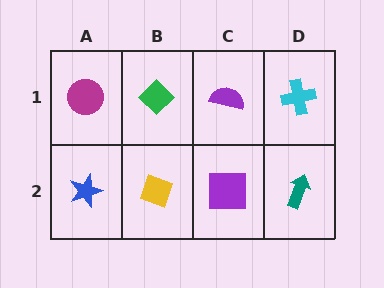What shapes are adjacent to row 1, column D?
A teal arrow (row 2, column D), a purple semicircle (row 1, column C).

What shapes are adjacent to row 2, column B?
A green diamond (row 1, column B), a blue star (row 2, column A), a purple square (row 2, column C).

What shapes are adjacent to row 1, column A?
A blue star (row 2, column A), a green diamond (row 1, column B).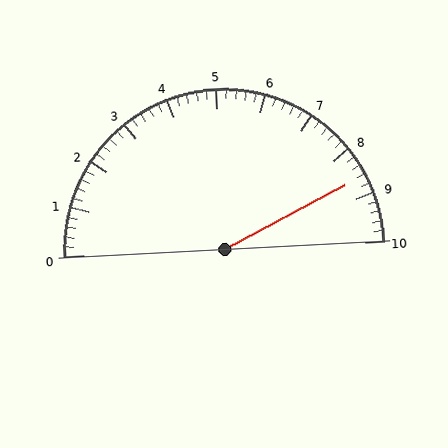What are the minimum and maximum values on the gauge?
The gauge ranges from 0 to 10.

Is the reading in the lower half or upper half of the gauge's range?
The reading is in the upper half of the range (0 to 10).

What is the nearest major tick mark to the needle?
The nearest major tick mark is 9.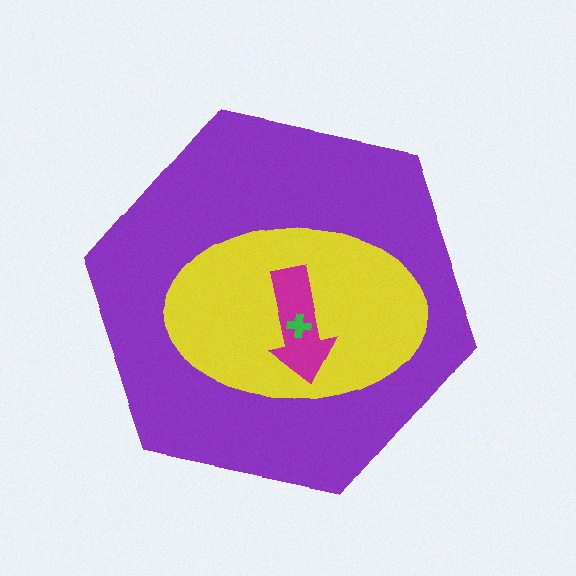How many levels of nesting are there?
4.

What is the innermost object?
The green cross.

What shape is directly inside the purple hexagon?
The yellow ellipse.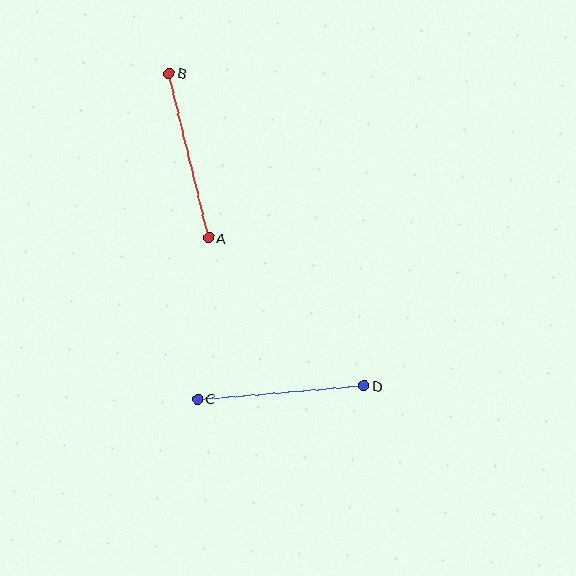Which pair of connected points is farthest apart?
Points A and B are farthest apart.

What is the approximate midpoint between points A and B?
The midpoint is at approximately (189, 156) pixels.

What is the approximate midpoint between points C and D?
The midpoint is at approximately (281, 392) pixels.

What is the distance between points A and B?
The distance is approximately 169 pixels.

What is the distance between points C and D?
The distance is approximately 167 pixels.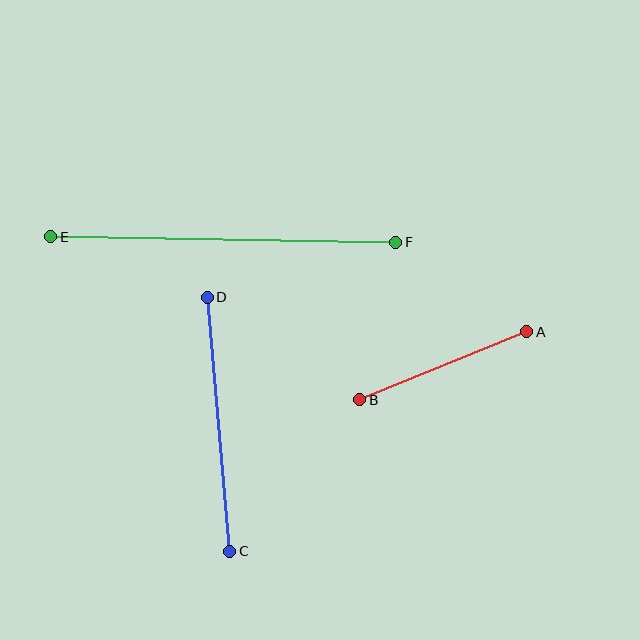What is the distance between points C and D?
The distance is approximately 255 pixels.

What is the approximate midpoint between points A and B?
The midpoint is at approximately (443, 366) pixels.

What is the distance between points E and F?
The distance is approximately 345 pixels.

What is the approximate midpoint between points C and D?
The midpoint is at approximately (218, 424) pixels.